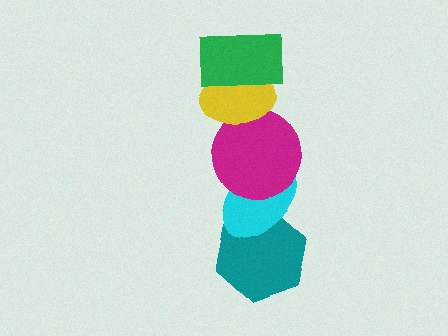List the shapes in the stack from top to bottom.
From top to bottom: the green rectangle, the yellow ellipse, the magenta circle, the cyan ellipse, the teal hexagon.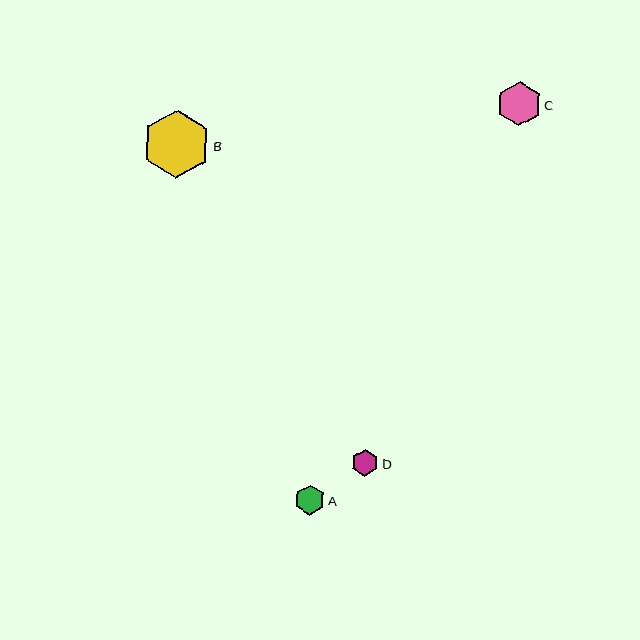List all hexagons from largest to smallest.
From largest to smallest: B, C, A, D.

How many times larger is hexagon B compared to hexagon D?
Hexagon B is approximately 2.5 times the size of hexagon D.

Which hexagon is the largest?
Hexagon B is the largest with a size of approximately 68 pixels.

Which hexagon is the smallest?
Hexagon D is the smallest with a size of approximately 27 pixels.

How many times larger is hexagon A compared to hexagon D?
Hexagon A is approximately 1.1 times the size of hexagon D.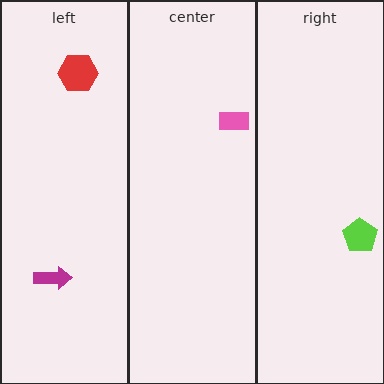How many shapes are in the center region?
1.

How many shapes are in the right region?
1.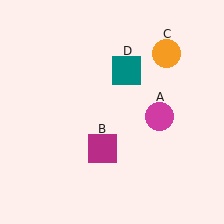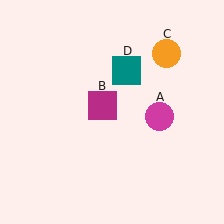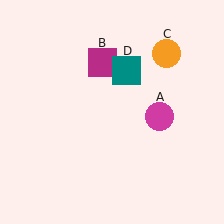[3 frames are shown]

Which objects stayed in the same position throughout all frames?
Magenta circle (object A) and orange circle (object C) and teal square (object D) remained stationary.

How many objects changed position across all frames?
1 object changed position: magenta square (object B).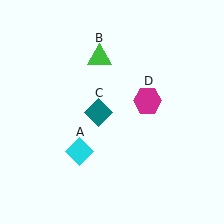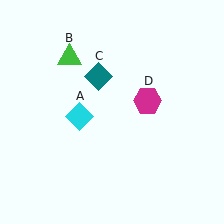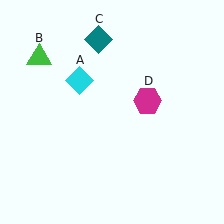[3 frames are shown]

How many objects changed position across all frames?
3 objects changed position: cyan diamond (object A), green triangle (object B), teal diamond (object C).